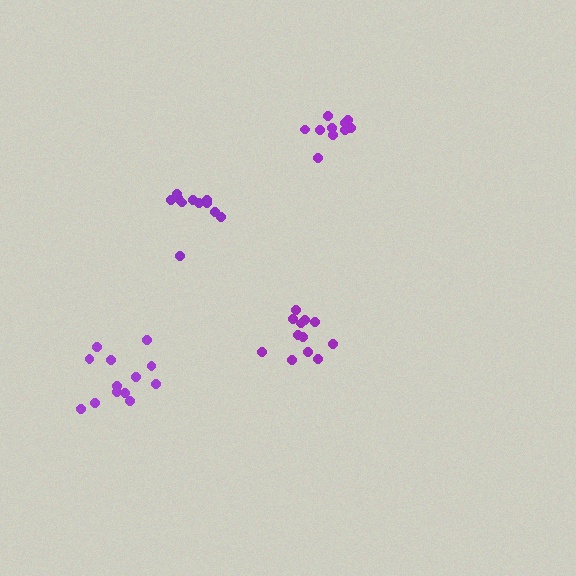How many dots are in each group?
Group 1: 12 dots, Group 2: 13 dots, Group 3: 11 dots, Group 4: 11 dots (47 total).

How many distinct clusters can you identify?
There are 4 distinct clusters.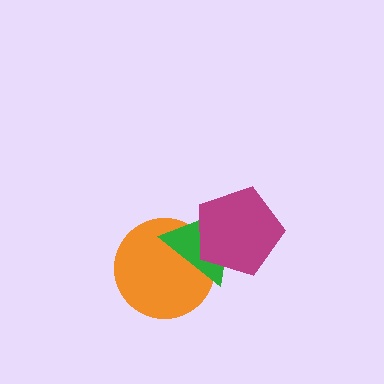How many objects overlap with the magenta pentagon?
2 objects overlap with the magenta pentagon.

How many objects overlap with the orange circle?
2 objects overlap with the orange circle.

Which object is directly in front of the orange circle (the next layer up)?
The green triangle is directly in front of the orange circle.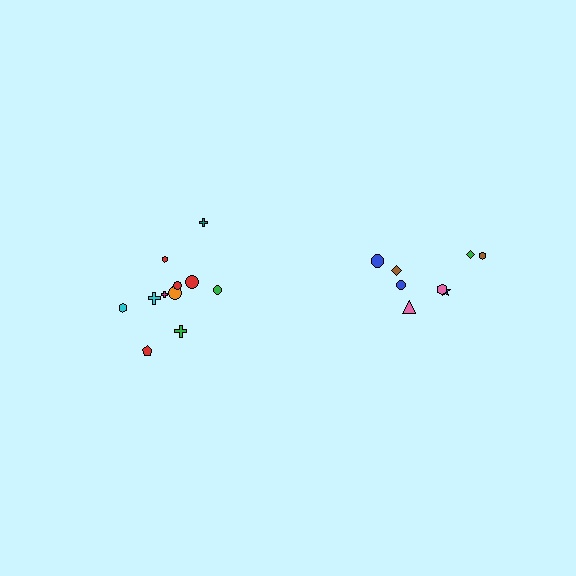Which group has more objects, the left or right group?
The left group.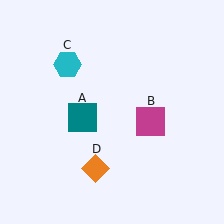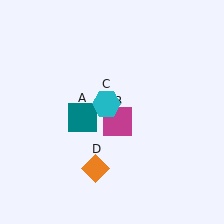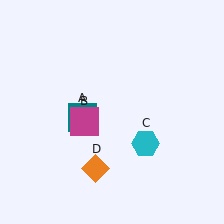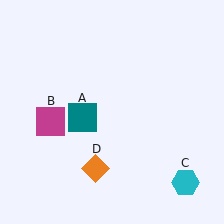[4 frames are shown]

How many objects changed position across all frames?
2 objects changed position: magenta square (object B), cyan hexagon (object C).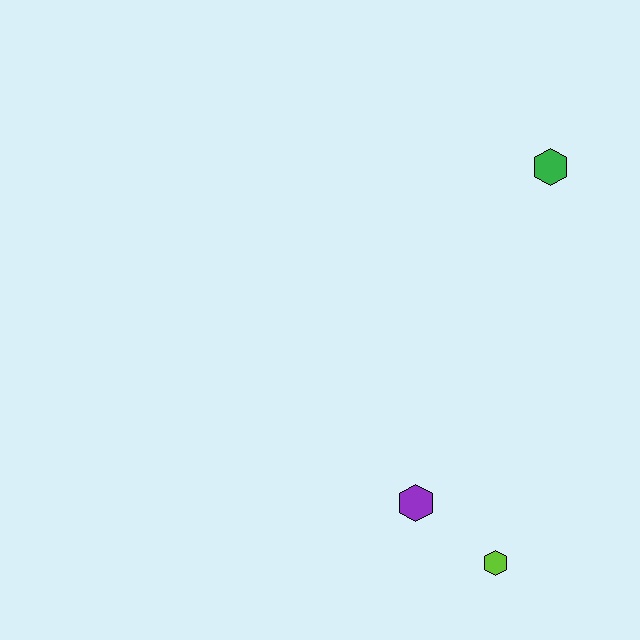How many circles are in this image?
There are no circles.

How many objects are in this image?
There are 3 objects.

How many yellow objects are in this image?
There are no yellow objects.